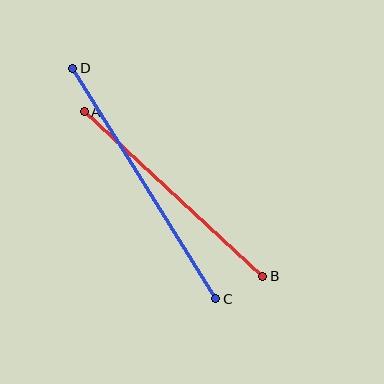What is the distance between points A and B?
The distance is approximately 243 pixels.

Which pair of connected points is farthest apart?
Points C and D are farthest apart.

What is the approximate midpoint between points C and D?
The midpoint is at approximately (144, 184) pixels.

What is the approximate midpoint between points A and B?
The midpoint is at approximately (173, 194) pixels.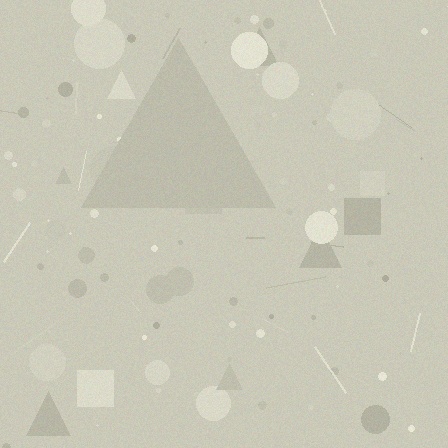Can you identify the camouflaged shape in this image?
The camouflaged shape is a triangle.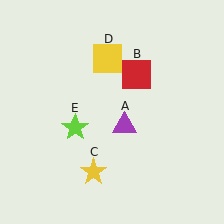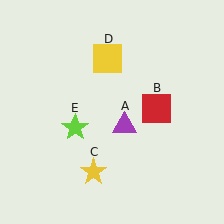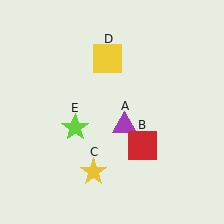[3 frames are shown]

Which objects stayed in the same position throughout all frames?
Purple triangle (object A) and yellow star (object C) and yellow square (object D) and lime star (object E) remained stationary.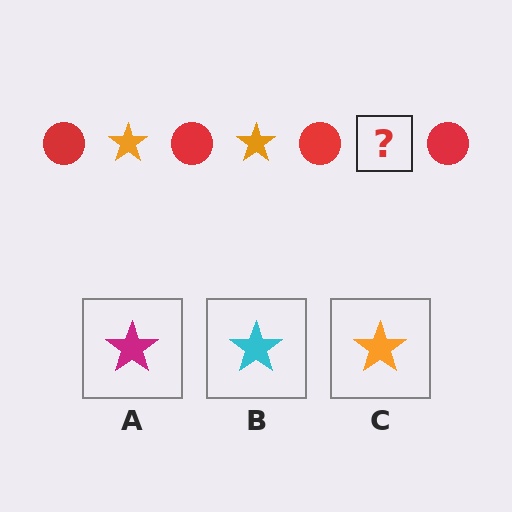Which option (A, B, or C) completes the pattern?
C.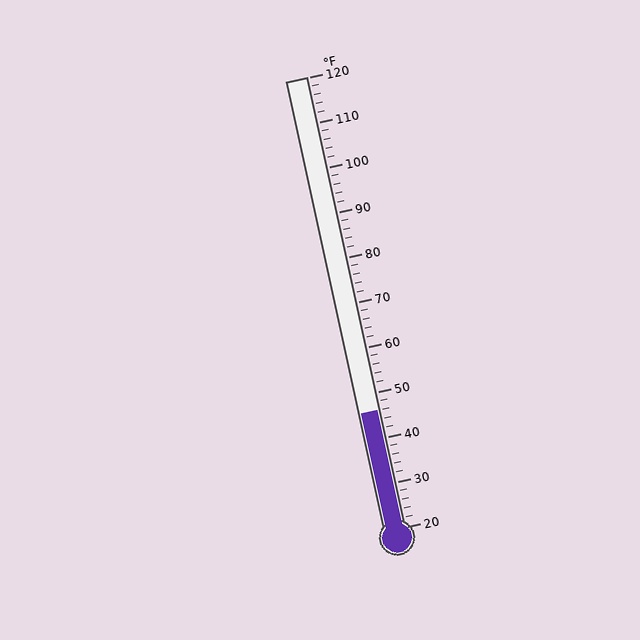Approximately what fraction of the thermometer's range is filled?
The thermometer is filled to approximately 25% of its range.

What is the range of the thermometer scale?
The thermometer scale ranges from 20°F to 120°F.